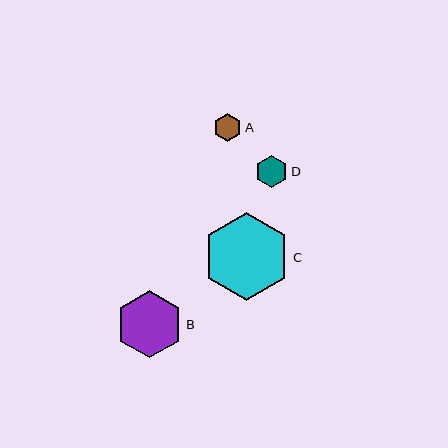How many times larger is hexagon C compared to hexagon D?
Hexagon C is approximately 2.7 times the size of hexagon D.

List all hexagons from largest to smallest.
From largest to smallest: C, B, D, A.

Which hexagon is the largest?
Hexagon C is the largest with a size of approximately 88 pixels.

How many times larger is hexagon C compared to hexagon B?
Hexagon C is approximately 1.3 times the size of hexagon B.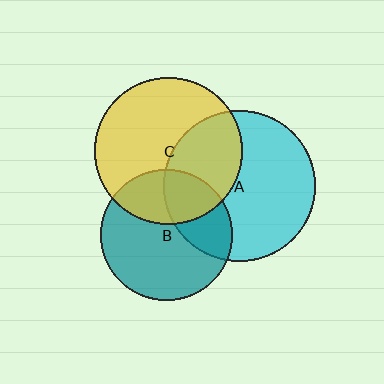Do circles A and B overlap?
Yes.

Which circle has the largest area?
Circle A (cyan).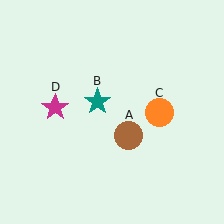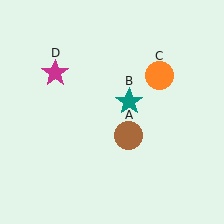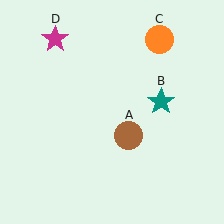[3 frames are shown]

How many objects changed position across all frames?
3 objects changed position: teal star (object B), orange circle (object C), magenta star (object D).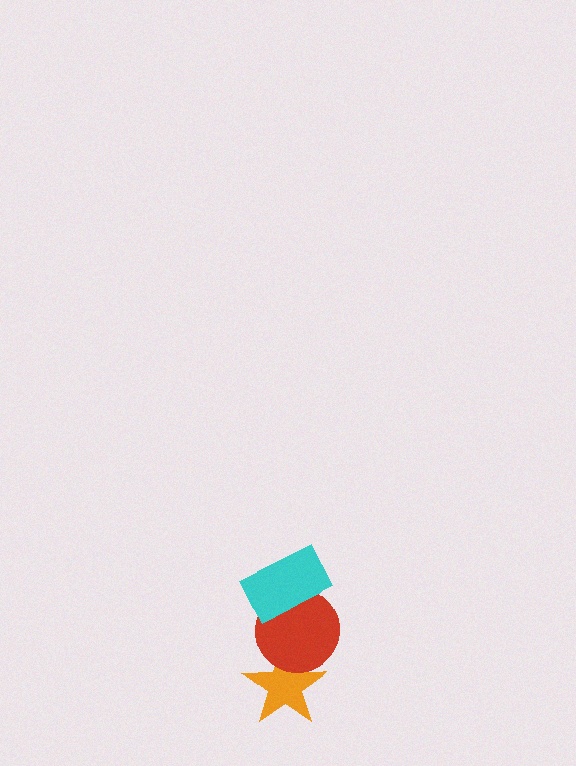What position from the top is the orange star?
The orange star is 3rd from the top.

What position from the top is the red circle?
The red circle is 2nd from the top.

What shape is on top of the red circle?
The cyan rectangle is on top of the red circle.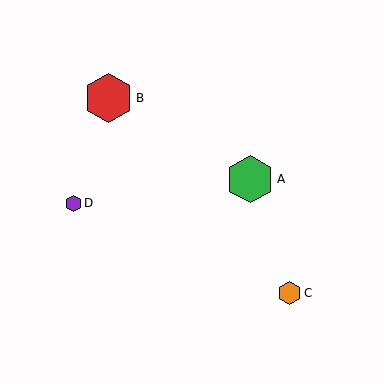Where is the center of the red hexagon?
The center of the red hexagon is at (109, 98).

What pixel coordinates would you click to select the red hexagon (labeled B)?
Click at (109, 98) to select the red hexagon B.